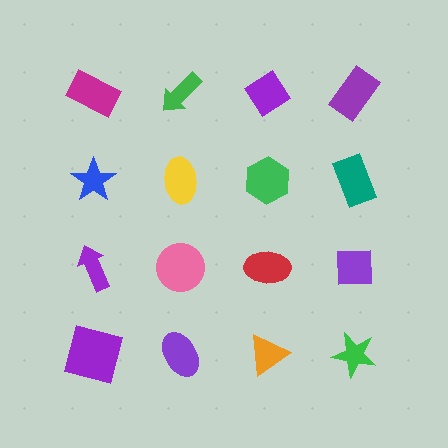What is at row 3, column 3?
A red ellipse.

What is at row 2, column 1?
A blue star.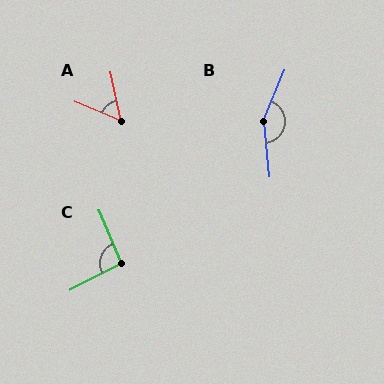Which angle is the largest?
B, at approximately 151 degrees.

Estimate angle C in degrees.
Approximately 94 degrees.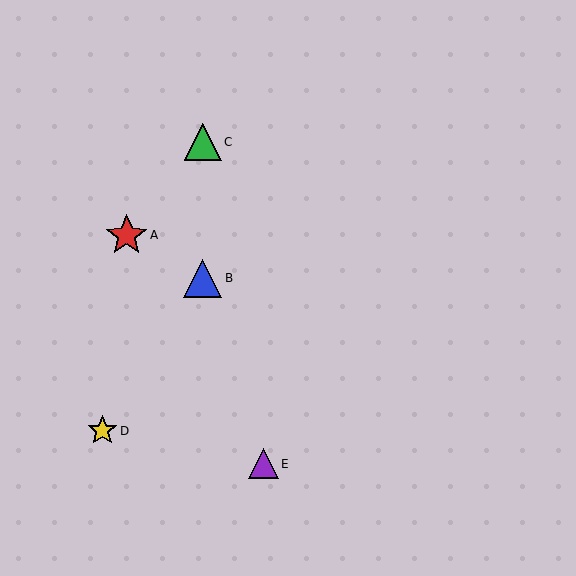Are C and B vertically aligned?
Yes, both are at x≈203.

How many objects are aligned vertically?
2 objects (B, C) are aligned vertically.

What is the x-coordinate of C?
Object C is at x≈203.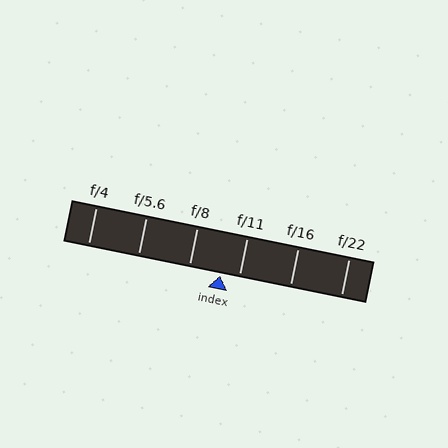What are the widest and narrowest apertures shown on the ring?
The widest aperture shown is f/4 and the narrowest is f/22.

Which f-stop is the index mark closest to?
The index mark is closest to f/11.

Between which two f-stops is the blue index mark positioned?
The index mark is between f/8 and f/11.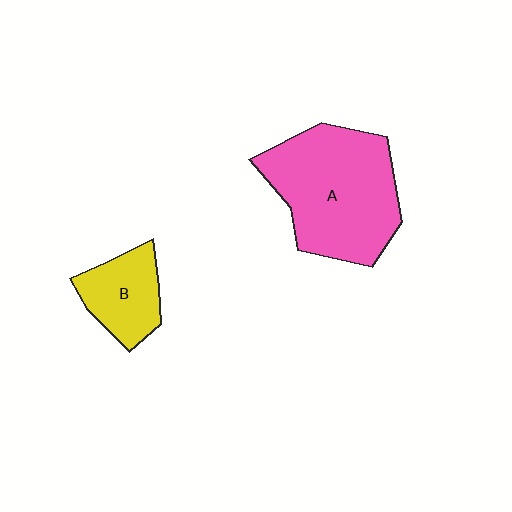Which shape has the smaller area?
Shape B (yellow).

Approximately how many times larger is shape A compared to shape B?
Approximately 2.4 times.